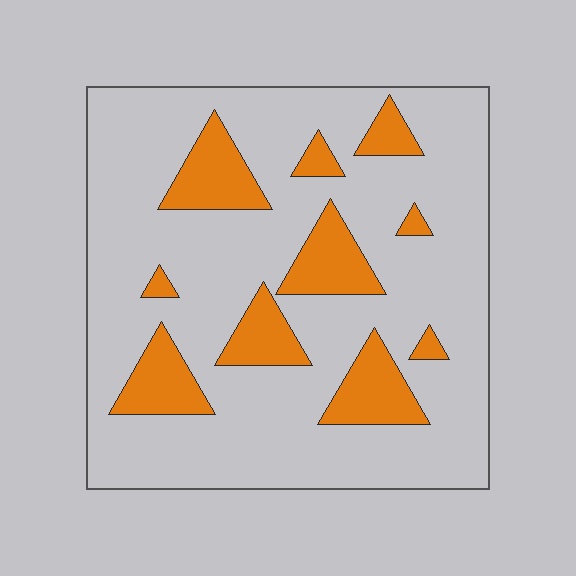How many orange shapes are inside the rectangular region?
10.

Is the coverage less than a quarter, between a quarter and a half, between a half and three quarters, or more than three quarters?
Less than a quarter.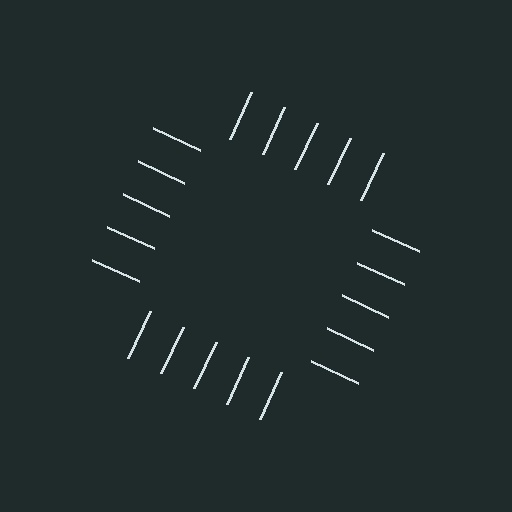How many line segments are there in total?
20 — 5 along each of the 4 edges.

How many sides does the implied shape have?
4 sides — the line-ends trace a square.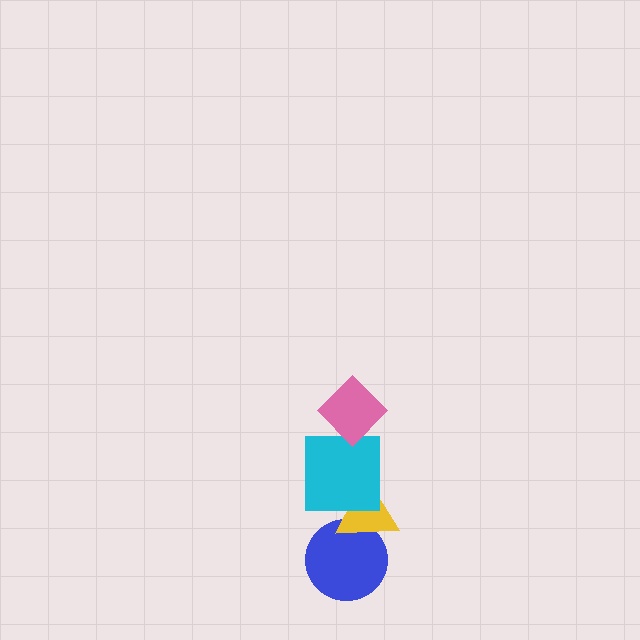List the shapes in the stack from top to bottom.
From top to bottom: the pink diamond, the cyan square, the yellow triangle, the blue circle.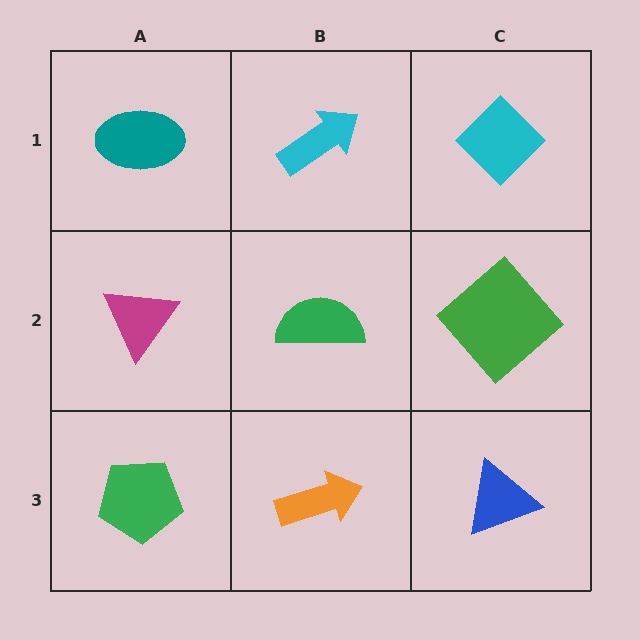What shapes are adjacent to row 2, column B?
A cyan arrow (row 1, column B), an orange arrow (row 3, column B), a magenta triangle (row 2, column A), a green diamond (row 2, column C).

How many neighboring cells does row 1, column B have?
3.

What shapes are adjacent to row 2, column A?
A teal ellipse (row 1, column A), a green pentagon (row 3, column A), a green semicircle (row 2, column B).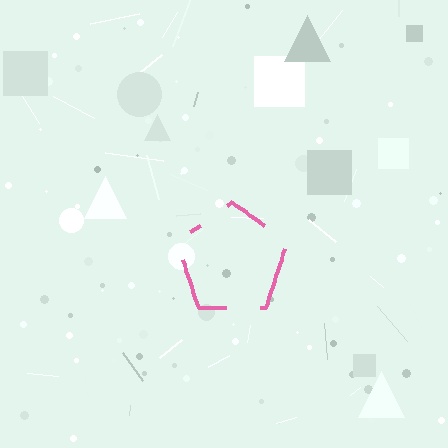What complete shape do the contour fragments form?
The contour fragments form a pentagon.